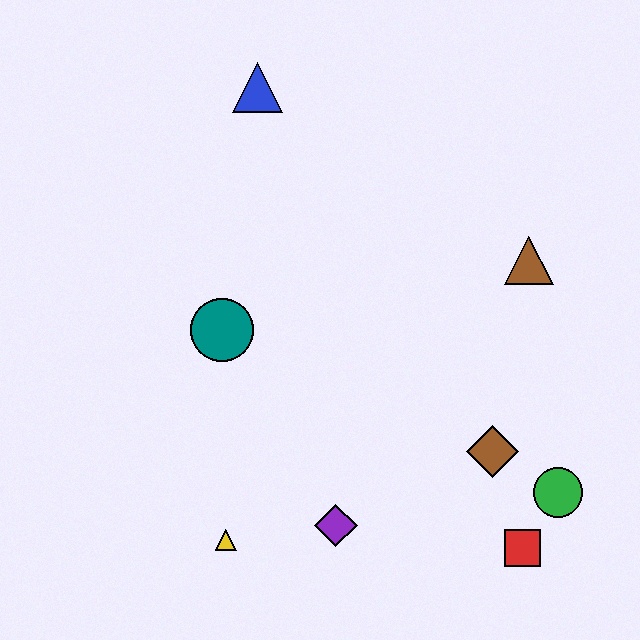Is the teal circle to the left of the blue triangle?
Yes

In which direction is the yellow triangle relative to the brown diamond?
The yellow triangle is to the left of the brown diamond.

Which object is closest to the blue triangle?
The teal circle is closest to the blue triangle.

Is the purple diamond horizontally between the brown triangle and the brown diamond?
No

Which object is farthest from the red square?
The blue triangle is farthest from the red square.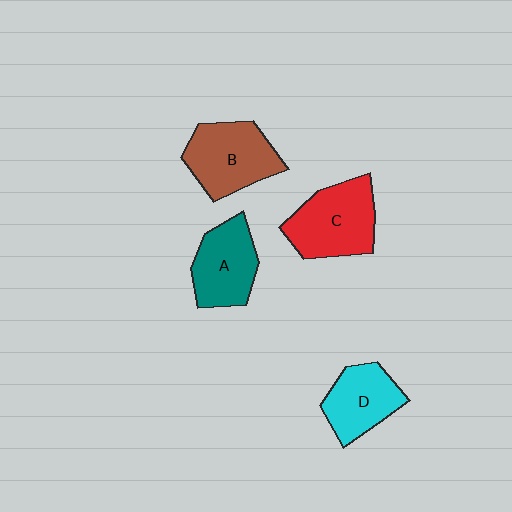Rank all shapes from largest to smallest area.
From largest to smallest: C (red), B (brown), A (teal), D (cyan).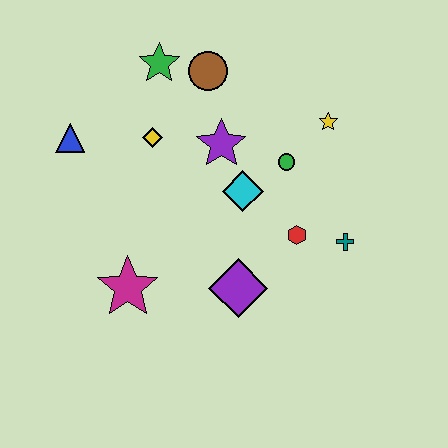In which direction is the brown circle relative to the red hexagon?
The brown circle is above the red hexagon.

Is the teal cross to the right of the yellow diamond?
Yes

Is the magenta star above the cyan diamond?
No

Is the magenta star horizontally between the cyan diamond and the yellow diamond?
No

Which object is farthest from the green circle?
The blue triangle is farthest from the green circle.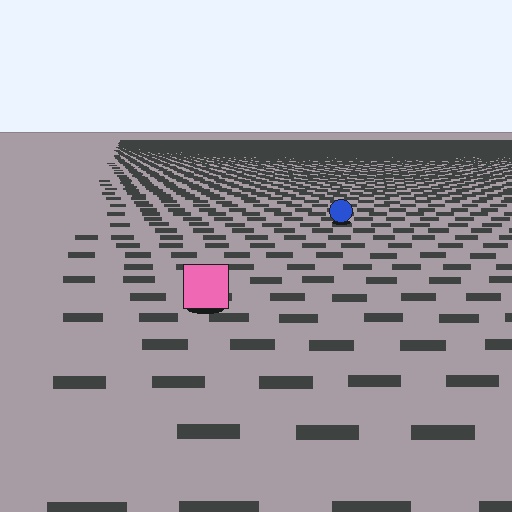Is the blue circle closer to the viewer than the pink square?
No. The pink square is closer — you can tell from the texture gradient: the ground texture is coarser near it.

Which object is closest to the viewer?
The pink square is closest. The texture marks near it are larger and more spread out.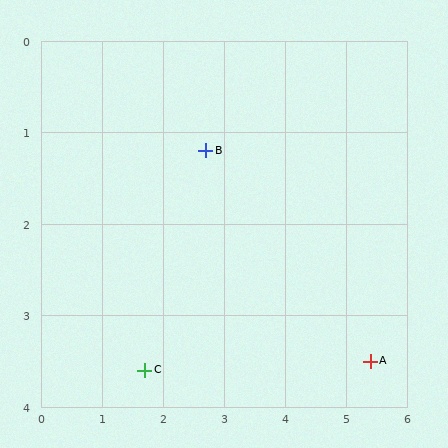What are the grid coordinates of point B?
Point B is at approximately (2.7, 1.2).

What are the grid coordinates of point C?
Point C is at approximately (1.7, 3.6).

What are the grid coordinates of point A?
Point A is at approximately (5.4, 3.5).